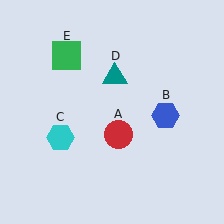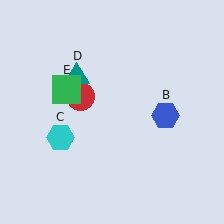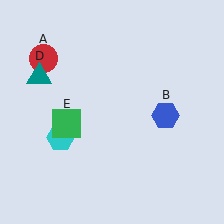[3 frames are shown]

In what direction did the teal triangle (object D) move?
The teal triangle (object D) moved left.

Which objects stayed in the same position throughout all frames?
Blue hexagon (object B) and cyan hexagon (object C) remained stationary.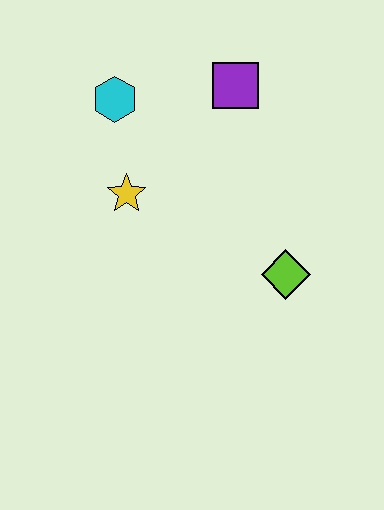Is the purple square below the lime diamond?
No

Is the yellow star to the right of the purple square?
No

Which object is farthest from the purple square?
The lime diamond is farthest from the purple square.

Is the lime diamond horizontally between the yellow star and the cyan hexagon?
No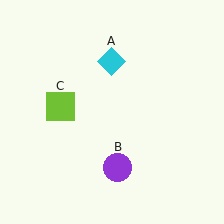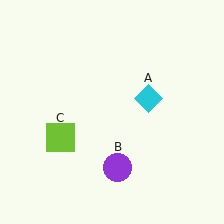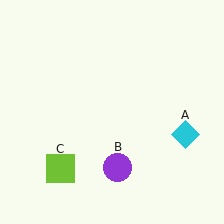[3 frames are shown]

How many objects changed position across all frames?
2 objects changed position: cyan diamond (object A), lime square (object C).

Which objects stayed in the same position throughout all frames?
Purple circle (object B) remained stationary.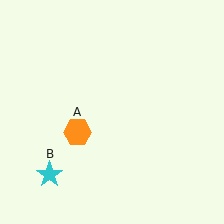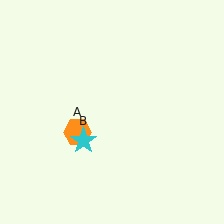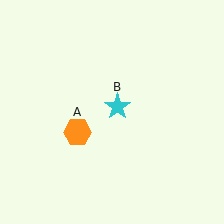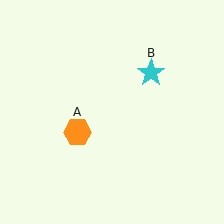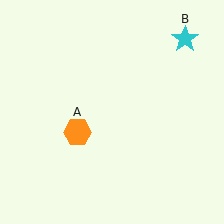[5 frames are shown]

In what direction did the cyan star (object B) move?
The cyan star (object B) moved up and to the right.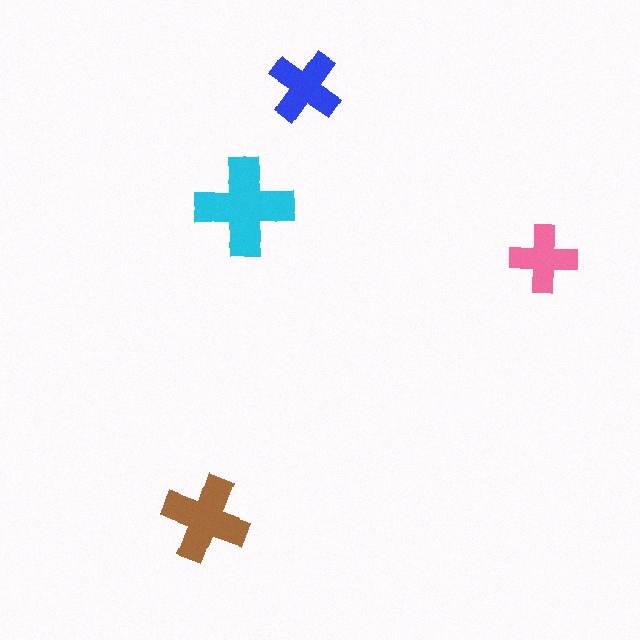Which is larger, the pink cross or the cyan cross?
The cyan one.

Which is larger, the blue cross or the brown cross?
The brown one.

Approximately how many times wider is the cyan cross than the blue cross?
About 1.5 times wider.